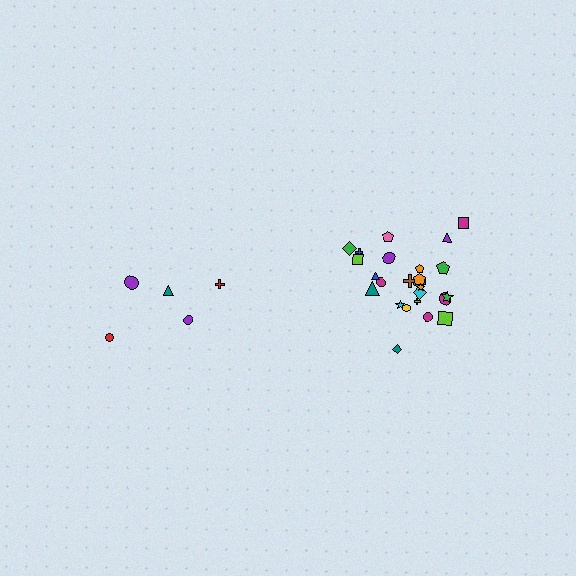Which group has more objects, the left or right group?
The right group.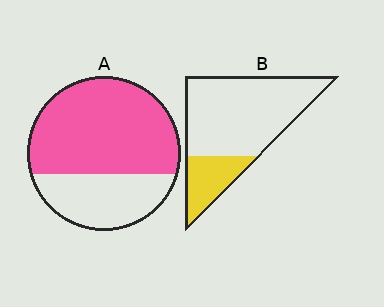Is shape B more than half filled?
No.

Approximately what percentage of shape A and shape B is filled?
A is approximately 65% and B is approximately 25%.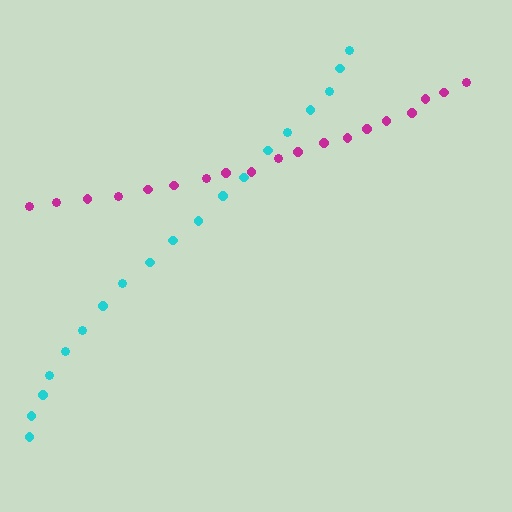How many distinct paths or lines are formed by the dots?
There are 2 distinct paths.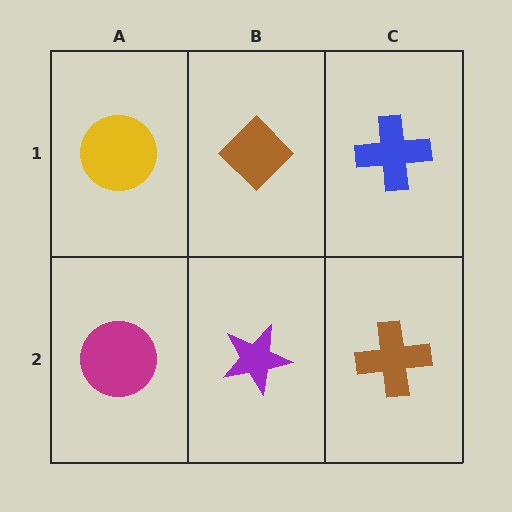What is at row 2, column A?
A magenta circle.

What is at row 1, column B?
A brown diamond.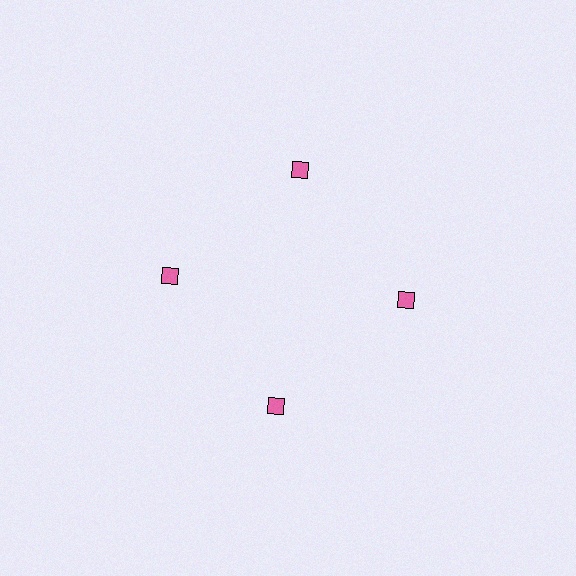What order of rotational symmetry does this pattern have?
This pattern has 4-fold rotational symmetry.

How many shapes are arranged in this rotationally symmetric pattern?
There are 4 shapes, arranged in 4 groups of 1.